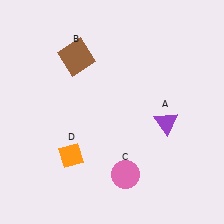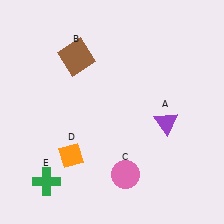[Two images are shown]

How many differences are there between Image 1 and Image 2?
There is 1 difference between the two images.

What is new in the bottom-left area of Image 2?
A green cross (E) was added in the bottom-left area of Image 2.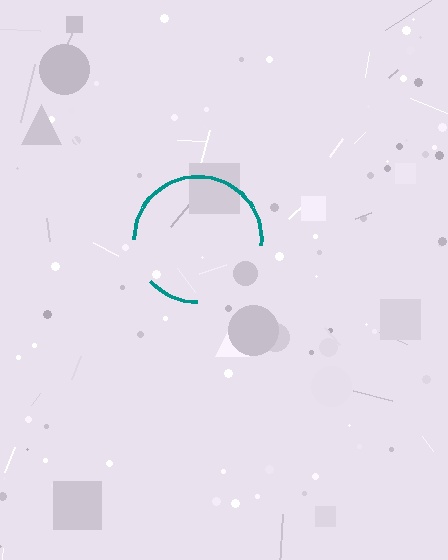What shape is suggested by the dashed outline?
The dashed outline suggests a circle.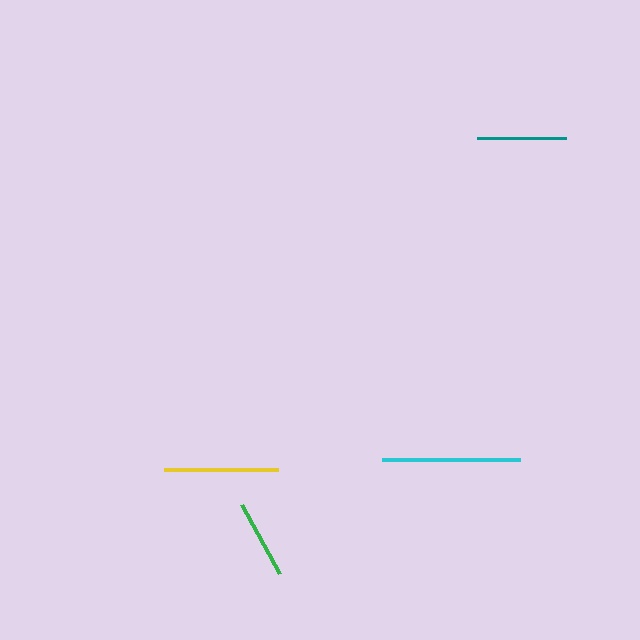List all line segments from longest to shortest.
From longest to shortest: cyan, yellow, teal, green.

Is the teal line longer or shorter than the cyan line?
The cyan line is longer than the teal line.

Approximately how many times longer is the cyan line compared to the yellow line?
The cyan line is approximately 1.2 times the length of the yellow line.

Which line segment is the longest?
The cyan line is the longest at approximately 138 pixels.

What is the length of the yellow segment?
The yellow segment is approximately 115 pixels long.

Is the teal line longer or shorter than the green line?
The teal line is longer than the green line.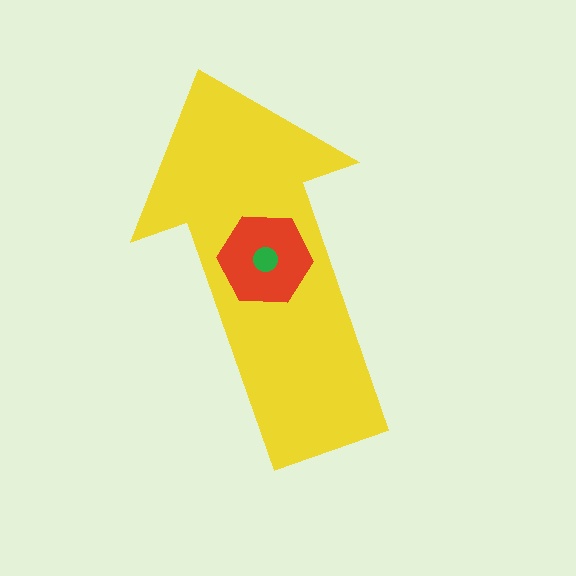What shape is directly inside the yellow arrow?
The red hexagon.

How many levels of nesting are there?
3.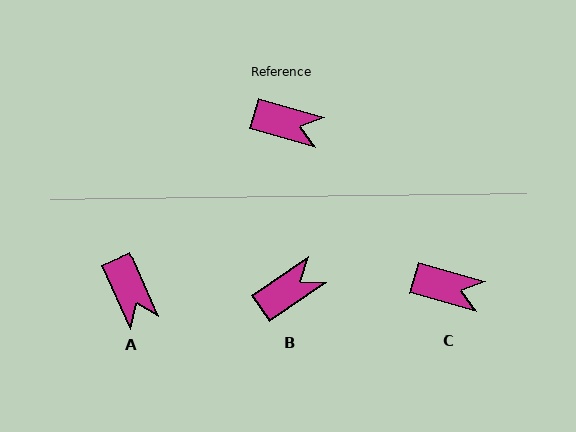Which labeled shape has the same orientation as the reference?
C.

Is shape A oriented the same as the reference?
No, it is off by about 49 degrees.